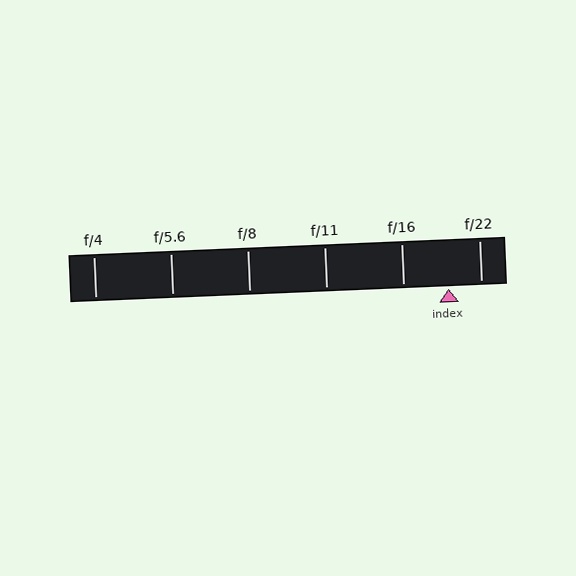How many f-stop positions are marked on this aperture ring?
There are 6 f-stop positions marked.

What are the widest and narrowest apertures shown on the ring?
The widest aperture shown is f/4 and the narrowest is f/22.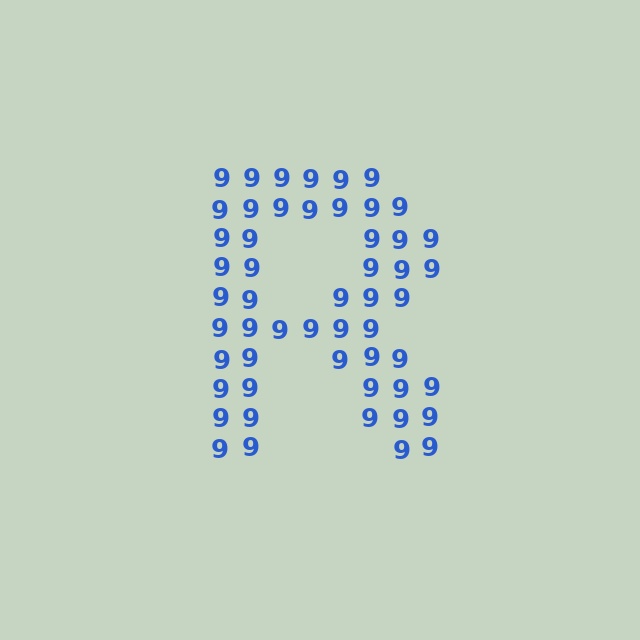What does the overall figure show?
The overall figure shows the letter R.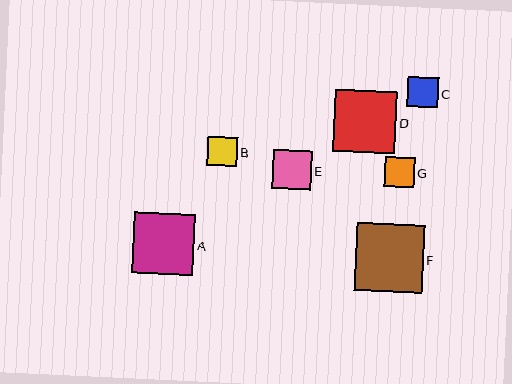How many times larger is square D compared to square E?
Square D is approximately 1.6 times the size of square E.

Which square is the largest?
Square F is the largest with a size of approximately 68 pixels.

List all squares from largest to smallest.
From largest to smallest: F, D, A, E, C, B, G.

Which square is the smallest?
Square G is the smallest with a size of approximately 29 pixels.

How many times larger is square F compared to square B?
Square F is approximately 2.3 times the size of square B.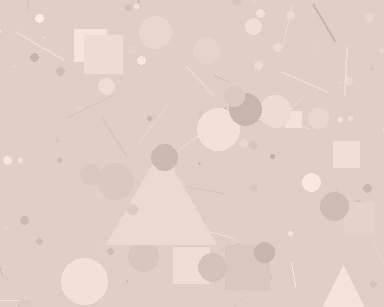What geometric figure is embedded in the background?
A triangle is embedded in the background.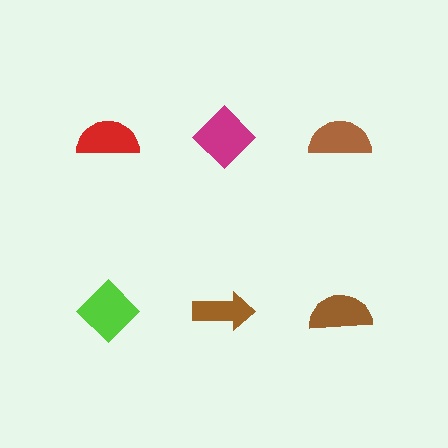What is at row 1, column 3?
A brown semicircle.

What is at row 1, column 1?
A red semicircle.